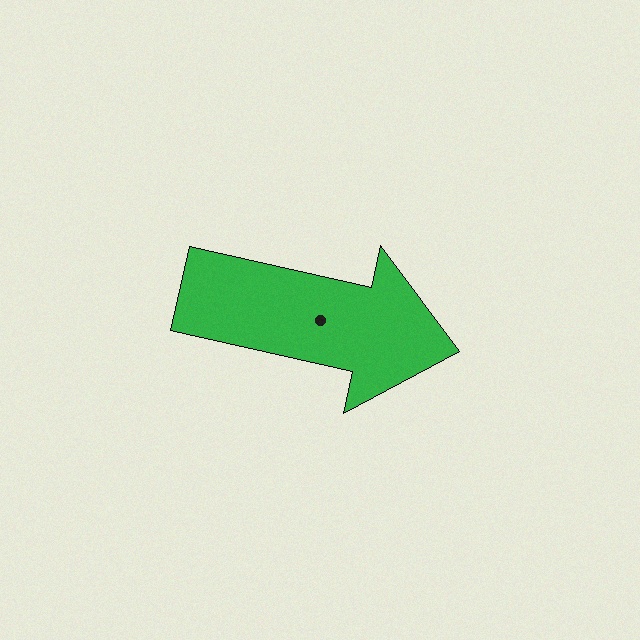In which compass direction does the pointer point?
East.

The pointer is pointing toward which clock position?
Roughly 3 o'clock.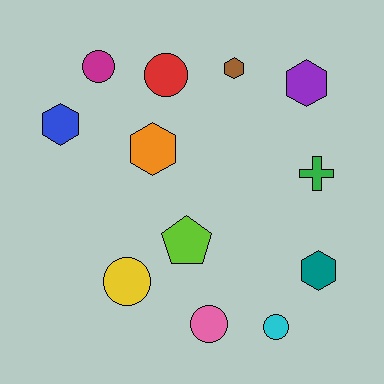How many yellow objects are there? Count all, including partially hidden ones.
There is 1 yellow object.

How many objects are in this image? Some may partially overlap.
There are 12 objects.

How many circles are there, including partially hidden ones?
There are 5 circles.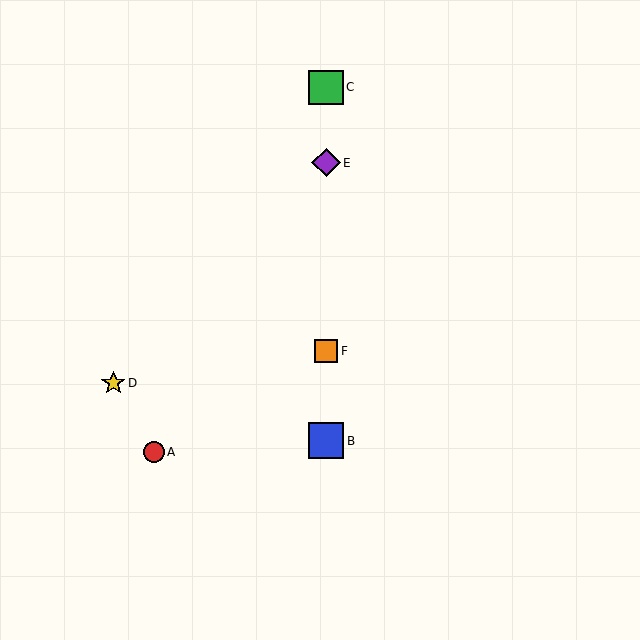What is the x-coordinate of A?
Object A is at x≈154.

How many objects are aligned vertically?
4 objects (B, C, E, F) are aligned vertically.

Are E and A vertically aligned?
No, E is at x≈326 and A is at x≈154.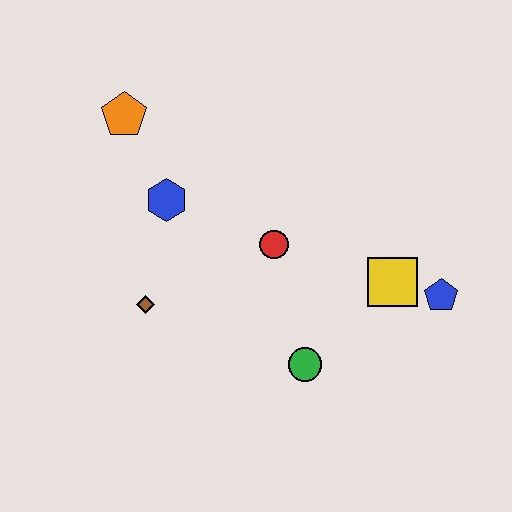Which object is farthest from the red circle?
The orange pentagon is farthest from the red circle.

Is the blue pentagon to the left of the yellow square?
No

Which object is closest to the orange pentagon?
The blue hexagon is closest to the orange pentagon.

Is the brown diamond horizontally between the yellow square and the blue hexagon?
No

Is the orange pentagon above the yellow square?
Yes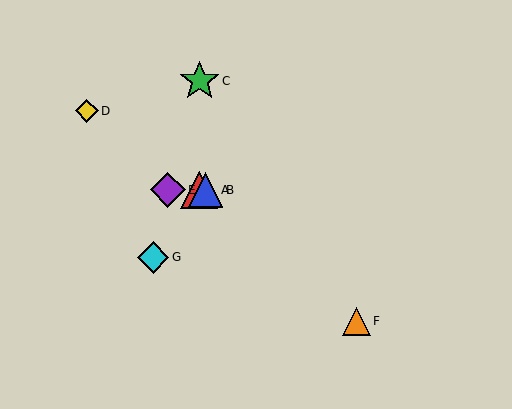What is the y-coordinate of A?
Object A is at y≈190.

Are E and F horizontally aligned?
No, E is at y≈190 and F is at y≈321.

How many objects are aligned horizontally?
3 objects (A, B, E) are aligned horizontally.